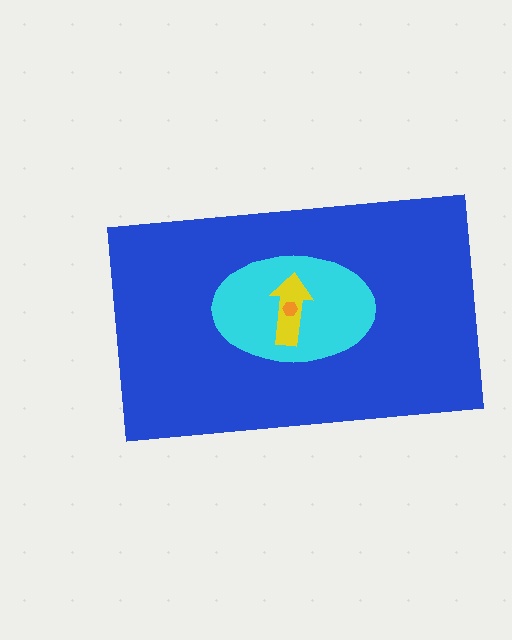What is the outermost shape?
The blue rectangle.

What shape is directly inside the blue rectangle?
The cyan ellipse.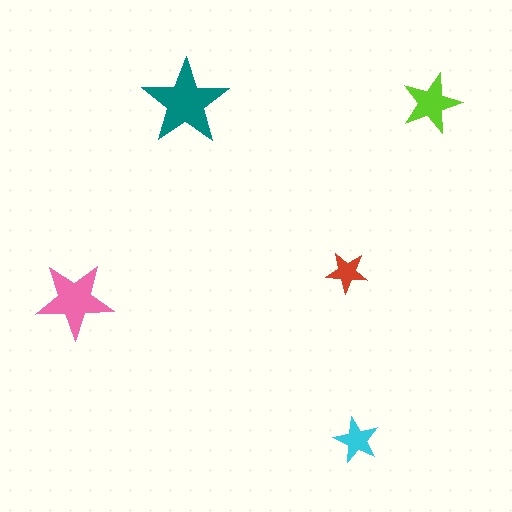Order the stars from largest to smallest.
the teal one, the pink one, the lime one, the cyan one, the red one.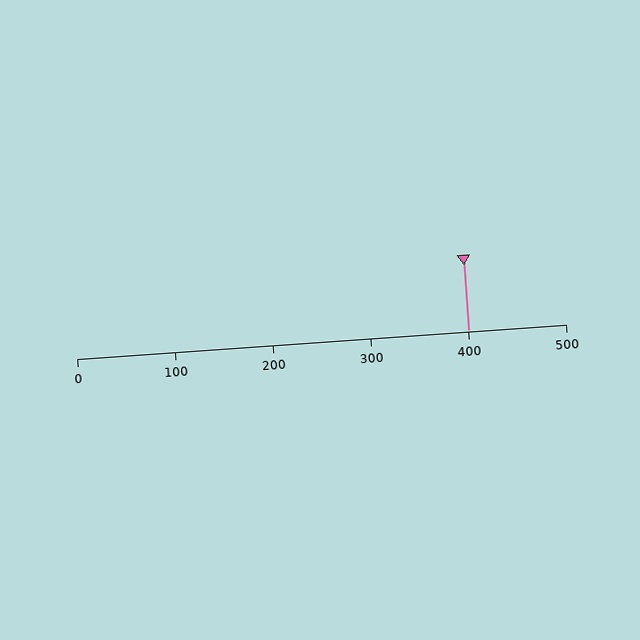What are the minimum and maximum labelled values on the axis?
The axis runs from 0 to 500.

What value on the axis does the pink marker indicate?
The marker indicates approximately 400.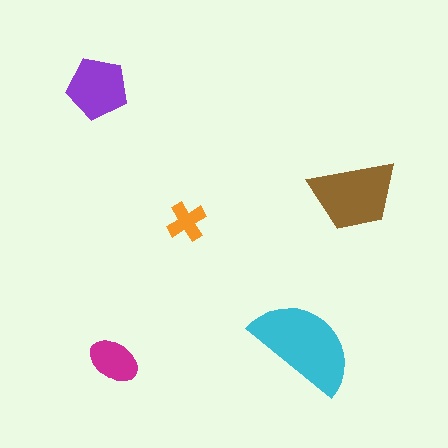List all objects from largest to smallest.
The cyan semicircle, the brown trapezoid, the purple pentagon, the magenta ellipse, the orange cross.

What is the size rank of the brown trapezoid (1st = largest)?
2nd.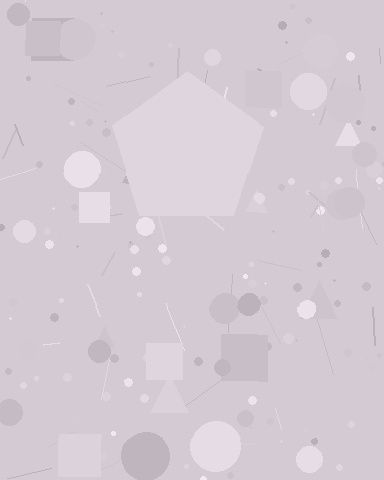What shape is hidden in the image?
A pentagon is hidden in the image.